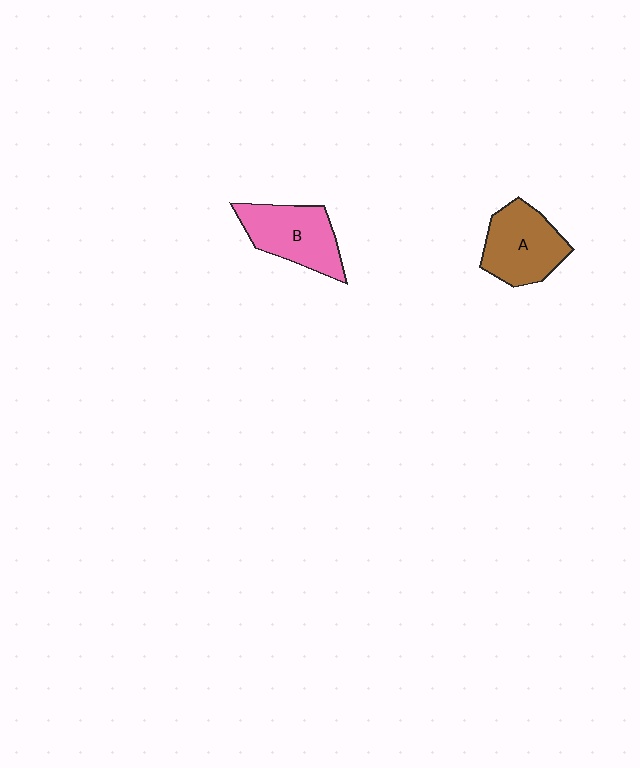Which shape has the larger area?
Shape A (brown).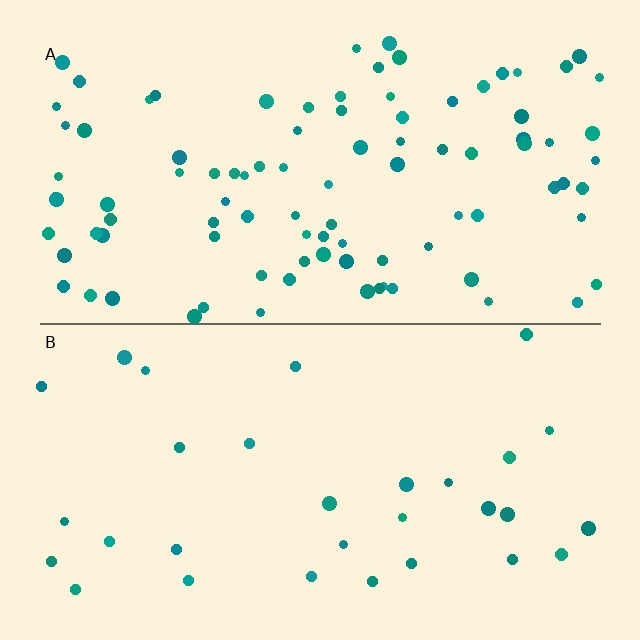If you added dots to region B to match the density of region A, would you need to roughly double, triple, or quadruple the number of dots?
Approximately triple.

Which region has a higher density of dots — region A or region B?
A (the top).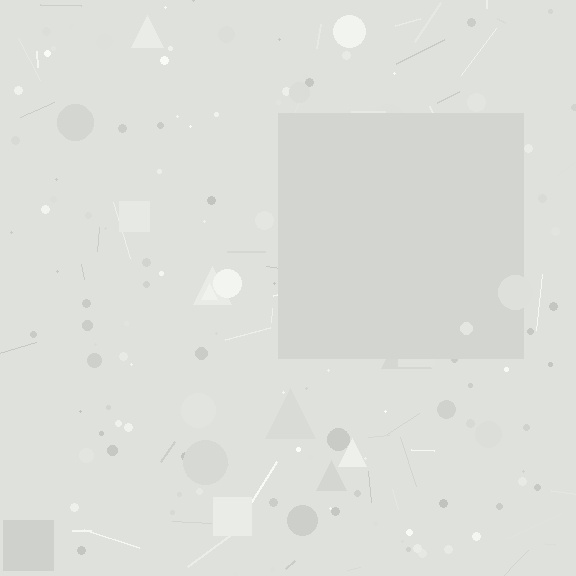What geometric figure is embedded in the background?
A square is embedded in the background.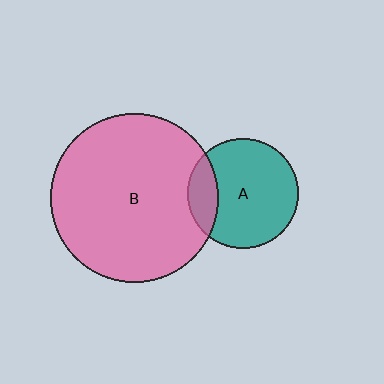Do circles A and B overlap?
Yes.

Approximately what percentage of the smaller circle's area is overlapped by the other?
Approximately 20%.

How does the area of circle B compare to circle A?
Approximately 2.3 times.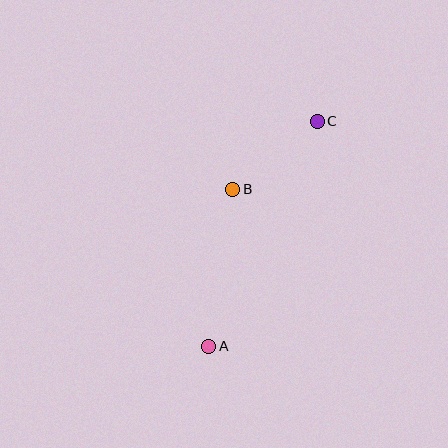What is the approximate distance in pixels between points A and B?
The distance between A and B is approximately 159 pixels.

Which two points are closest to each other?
Points B and C are closest to each other.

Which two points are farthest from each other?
Points A and C are farthest from each other.